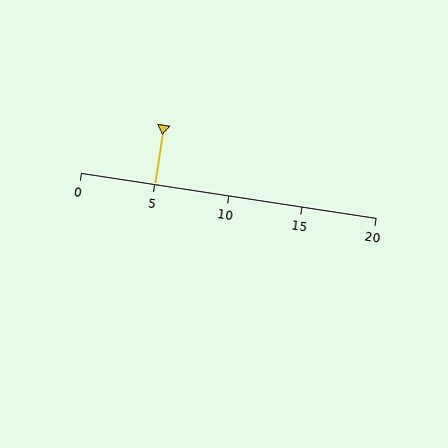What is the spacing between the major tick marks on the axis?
The major ticks are spaced 5 apart.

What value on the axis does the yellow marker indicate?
The marker indicates approximately 5.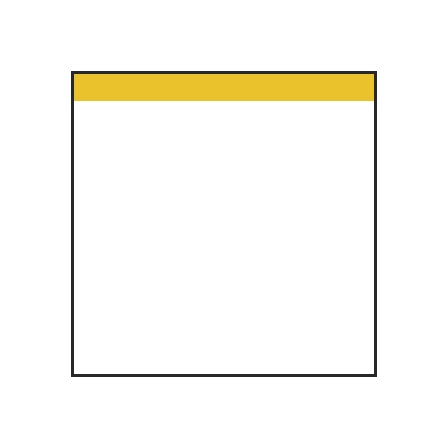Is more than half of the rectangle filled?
No.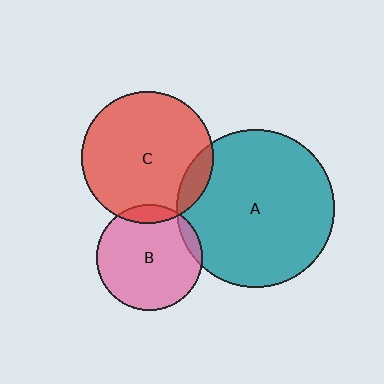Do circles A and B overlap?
Yes.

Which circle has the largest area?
Circle A (teal).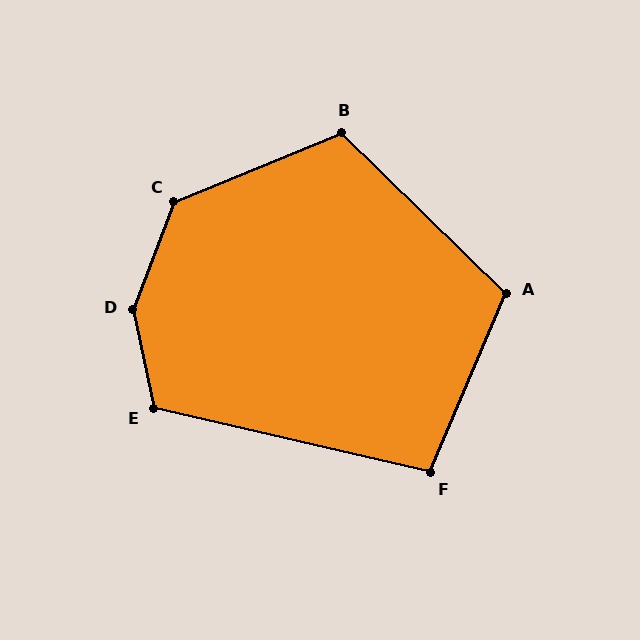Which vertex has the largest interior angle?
D, at approximately 147 degrees.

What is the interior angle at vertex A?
Approximately 111 degrees (obtuse).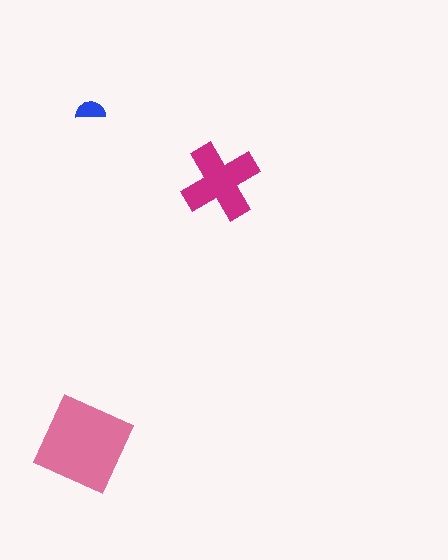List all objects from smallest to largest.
The blue semicircle, the magenta cross, the pink diamond.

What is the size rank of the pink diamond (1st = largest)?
1st.